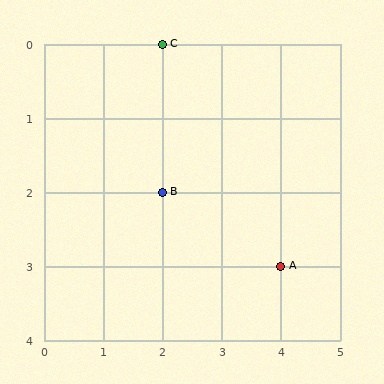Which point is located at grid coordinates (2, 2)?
Point B is at (2, 2).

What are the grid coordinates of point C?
Point C is at grid coordinates (2, 0).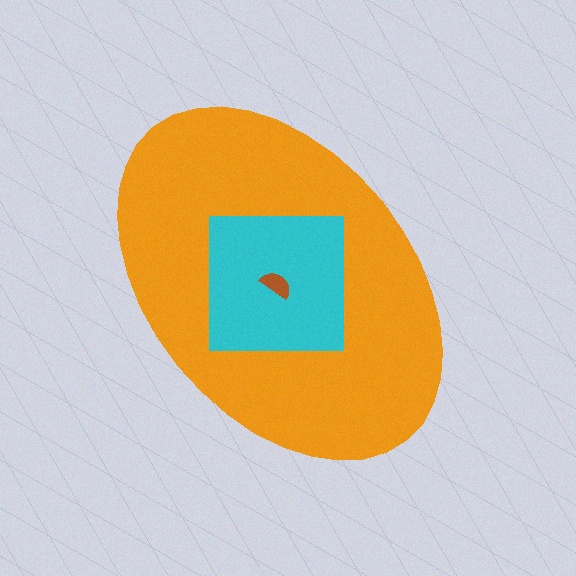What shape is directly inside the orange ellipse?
The cyan square.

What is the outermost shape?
The orange ellipse.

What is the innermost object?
The brown semicircle.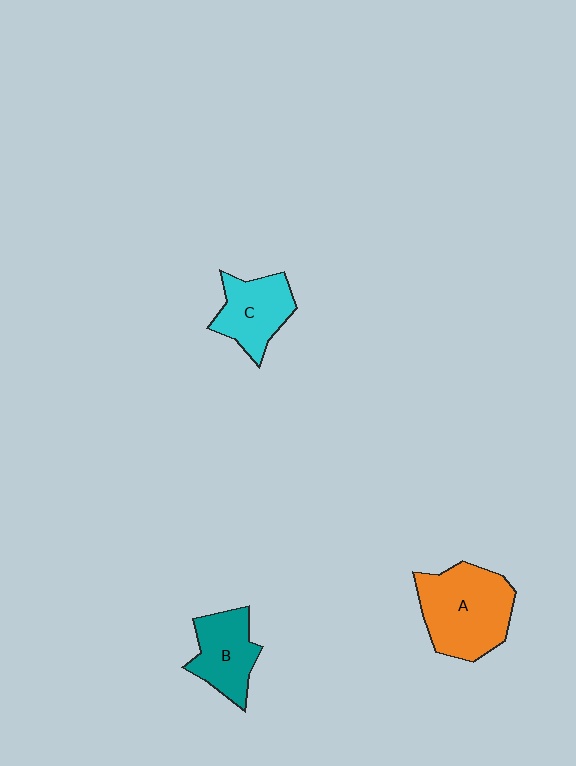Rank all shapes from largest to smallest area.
From largest to smallest: A (orange), C (cyan), B (teal).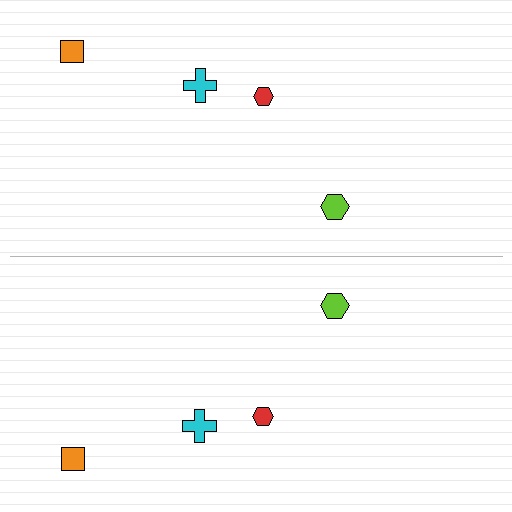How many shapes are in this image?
There are 8 shapes in this image.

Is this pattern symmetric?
Yes, this pattern has bilateral (reflection) symmetry.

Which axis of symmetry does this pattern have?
The pattern has a horizontal axis of symmetry running through the center of the image.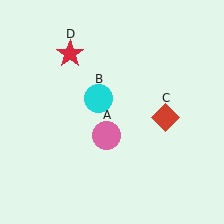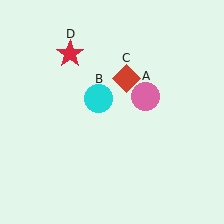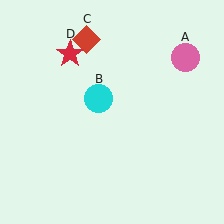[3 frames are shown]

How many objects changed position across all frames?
2 objects changed position: pink circle (object A), red diamond (object C).